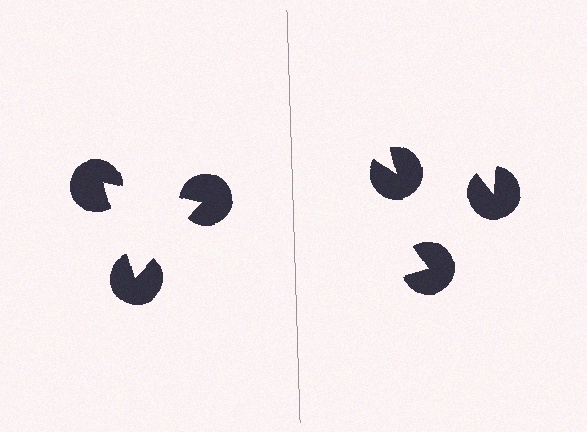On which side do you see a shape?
An illusory triangle appears on the left side. On the right side the wedge cuts are rotated, so no coherent shape forms.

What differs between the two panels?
The pac-man discs are positioned identically on both sides; only the wedge orientations differ. On the left they align to a triangle; on the right they are misaligned.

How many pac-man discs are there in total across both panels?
6 — 3 on each side.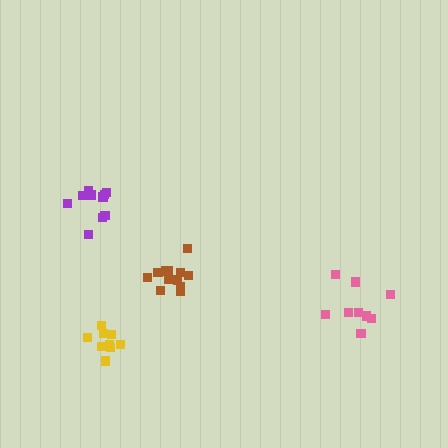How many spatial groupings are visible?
There are 4 spatial groupings.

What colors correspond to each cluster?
The clusters are colored: purple, yellow, brown, pink.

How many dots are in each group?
Group 1: 10 dots, Group 2: 9 dots, Group 3: 12 dots, Group 4: 9 dots (40 total).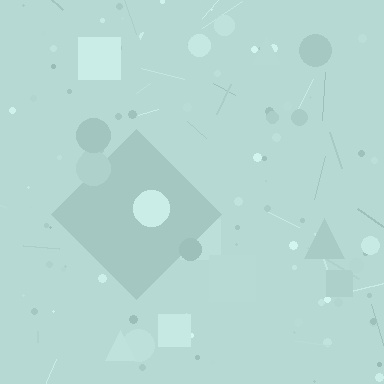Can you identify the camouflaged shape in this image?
The camouflaged shape is a diamond.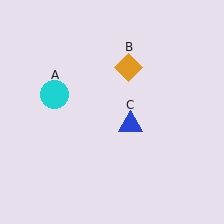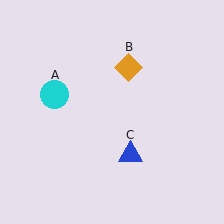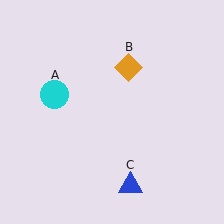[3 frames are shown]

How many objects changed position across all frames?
1 object changed position: blue triangle (object C).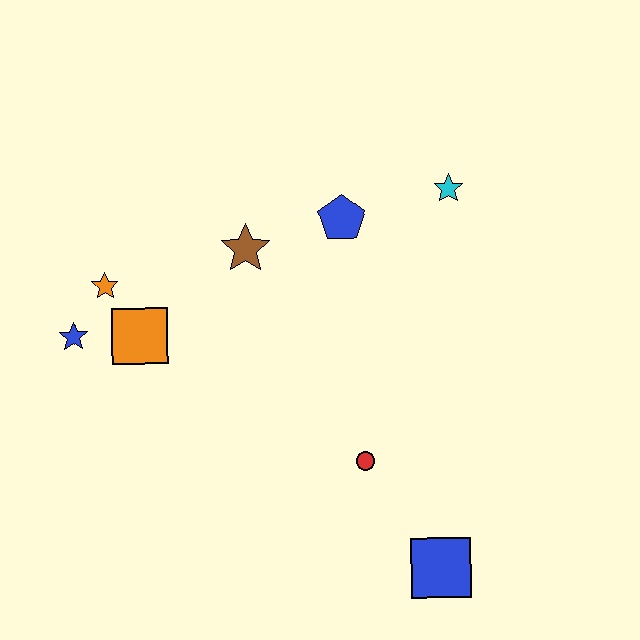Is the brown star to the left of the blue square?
Yes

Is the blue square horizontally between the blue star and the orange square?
No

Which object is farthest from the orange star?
The blue square is farthest from the orange star.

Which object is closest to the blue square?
The red circle is closest to the blue square.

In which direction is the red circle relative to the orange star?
The red circle is to the right of the orange star.